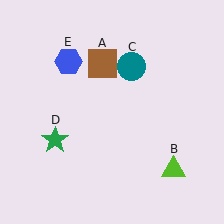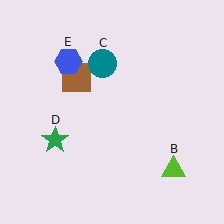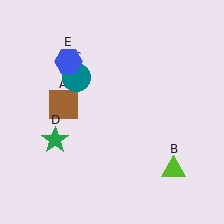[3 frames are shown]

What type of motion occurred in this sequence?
The brown square (object A), teal circle (object C) rotated counterclockwise around the center of the scene.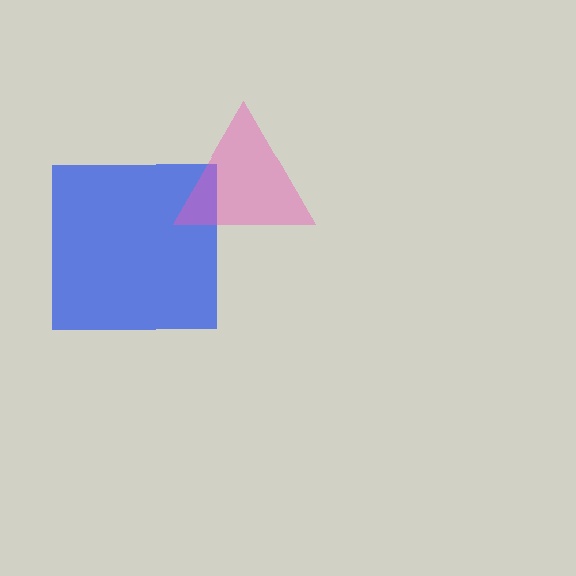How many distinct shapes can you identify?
There are 2 distinct shapes: a blue square, a pink triangle.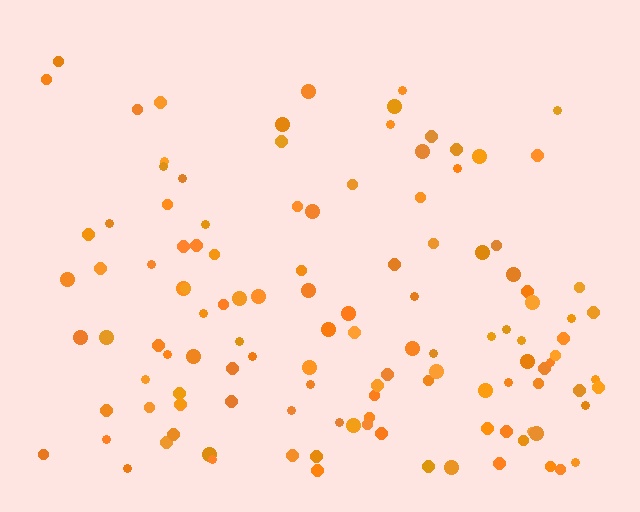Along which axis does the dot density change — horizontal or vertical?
Vertical.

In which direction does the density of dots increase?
From top to bottom, with the bottom side densest.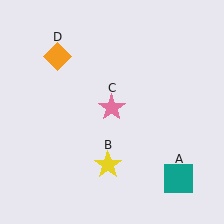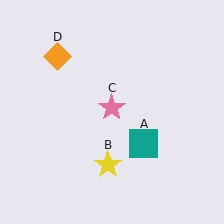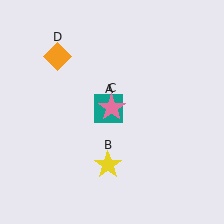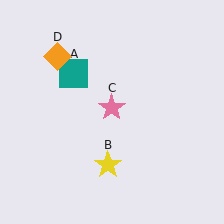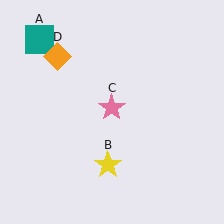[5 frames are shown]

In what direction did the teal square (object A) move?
The teal square (object A) moved up and to the left.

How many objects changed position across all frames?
1 object changed position: teal square (object A).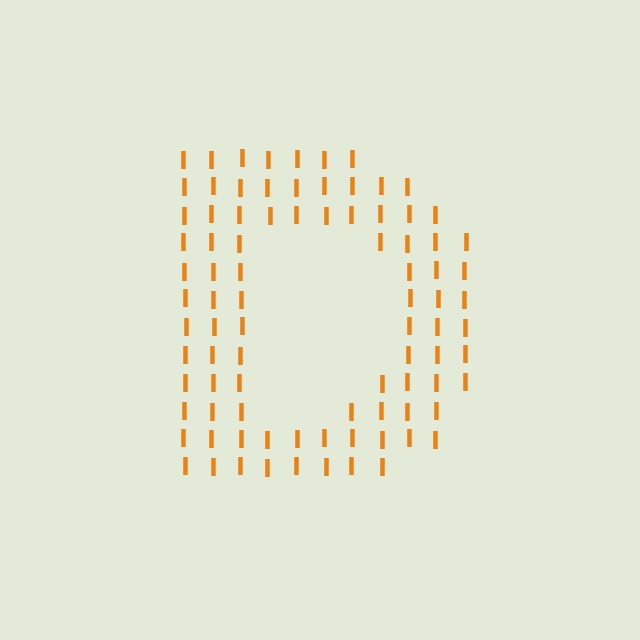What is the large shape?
The large shape is the letter D.